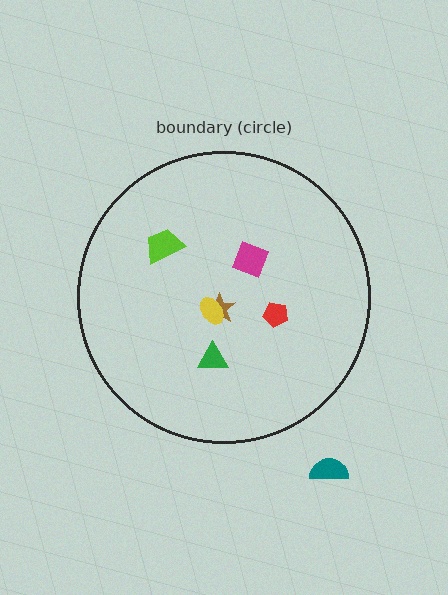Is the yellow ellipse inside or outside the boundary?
Inside.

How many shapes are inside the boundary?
6 inside, 1 outside.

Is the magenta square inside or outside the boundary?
Inside.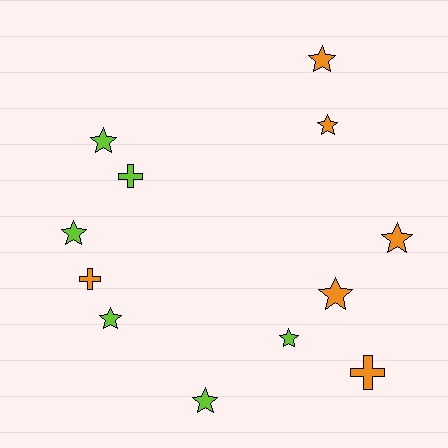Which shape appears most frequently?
Star, with 9 objects.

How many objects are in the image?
There are 12 objects.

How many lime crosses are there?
There is 1 lime cross.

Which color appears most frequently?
Orange, with 6 objects.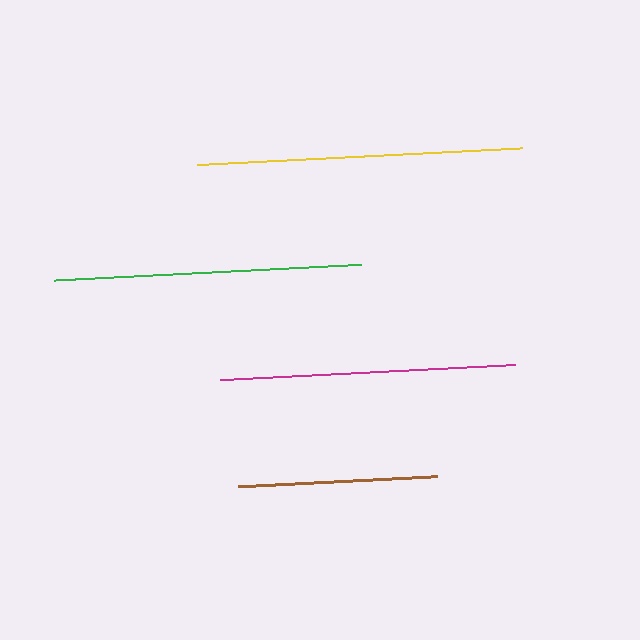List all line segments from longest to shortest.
From longest to shortest: yellow, green, magenta, brown.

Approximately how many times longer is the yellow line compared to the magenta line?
The yellow line is approximately 1.1 times the length of the magenta line.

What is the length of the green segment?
The green segment is approximately 308 pixels long.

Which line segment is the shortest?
The brown line is the shortest at approximately 199 pixels.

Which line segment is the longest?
The yellow line is the longest at approximately 326 pixels.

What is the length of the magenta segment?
The magenta segment is approximately 295 pixels long.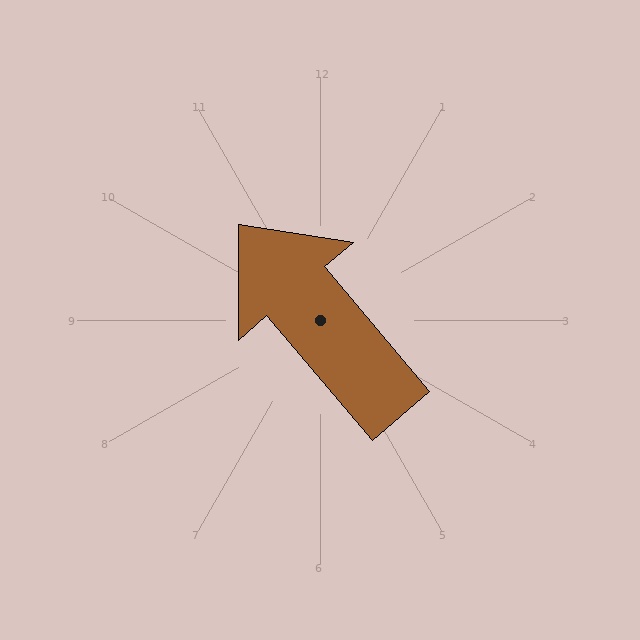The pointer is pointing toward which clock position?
Roughly 11 o'clock.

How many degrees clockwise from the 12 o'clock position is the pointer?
Approximately 320 degrees.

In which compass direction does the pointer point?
Northwest.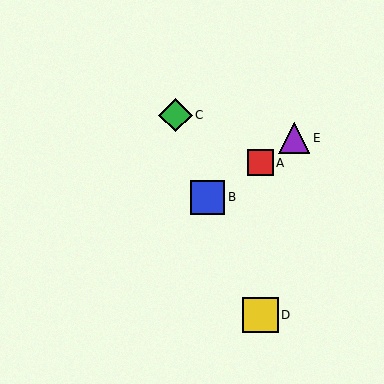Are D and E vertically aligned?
No, D is at x≈261 and E is at x≈294.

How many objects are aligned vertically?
2 objects (A, D) are aligned vertically.